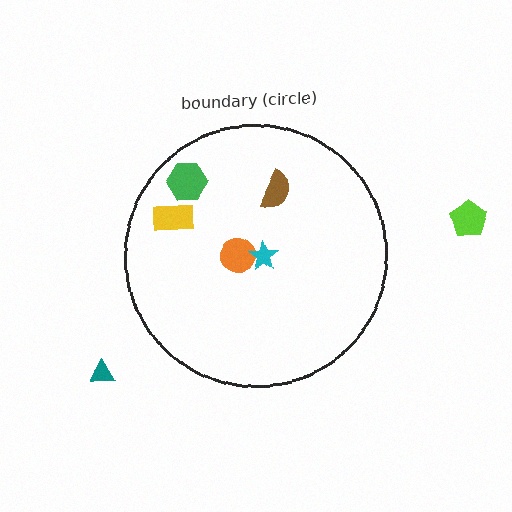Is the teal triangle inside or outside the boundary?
Outside.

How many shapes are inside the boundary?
5 inside, 2 outside.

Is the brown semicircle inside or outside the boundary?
Inside.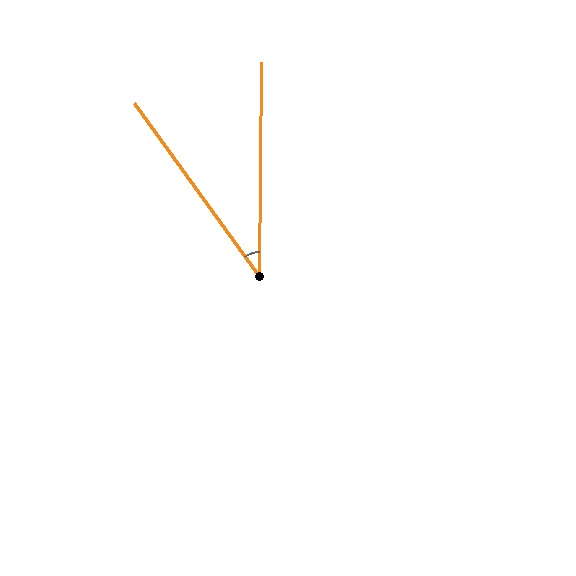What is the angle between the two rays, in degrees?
Approximately 37 degrees.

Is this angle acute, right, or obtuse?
It is acute.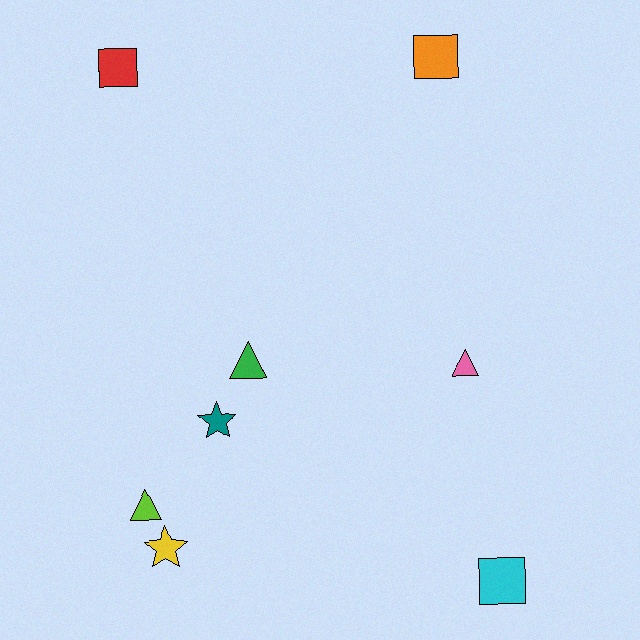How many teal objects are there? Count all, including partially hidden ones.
There is 1 teal object.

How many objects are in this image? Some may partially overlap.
There are 8 objects.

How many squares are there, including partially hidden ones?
There are 3 squares.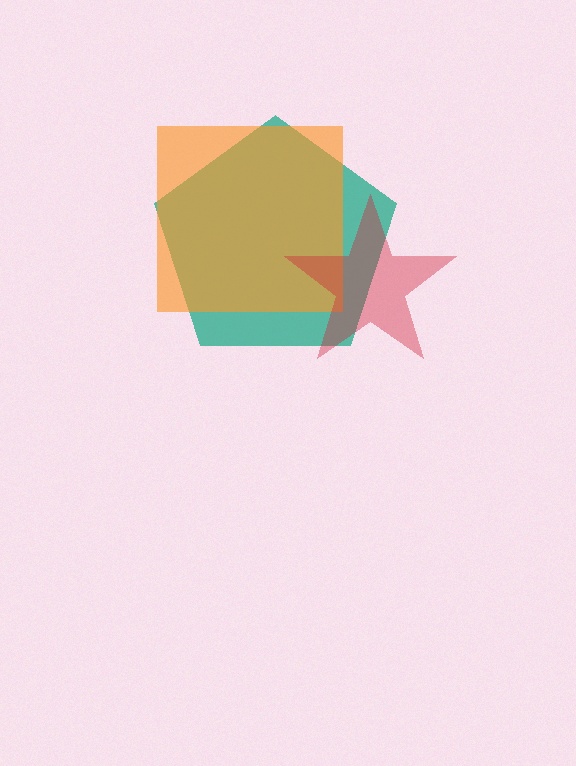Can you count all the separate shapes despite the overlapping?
Yes, there are 3 separate shapes.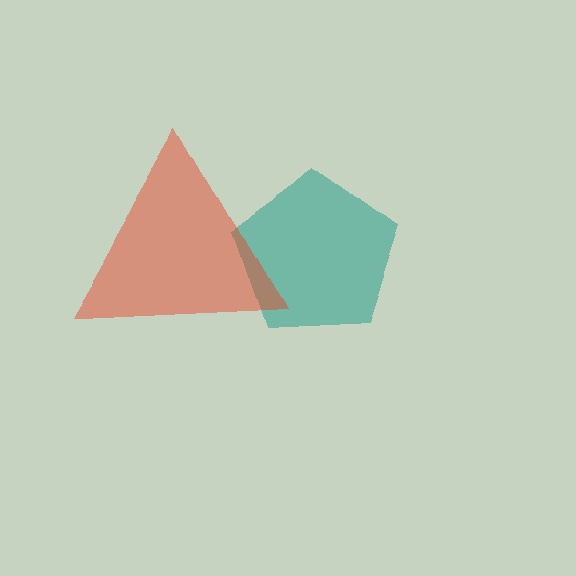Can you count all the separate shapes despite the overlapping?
Yes, there are 2 separate shapes.